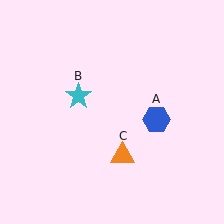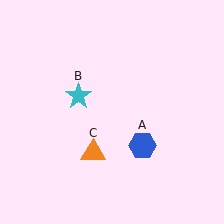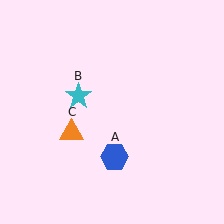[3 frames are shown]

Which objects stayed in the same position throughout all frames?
Cyan star (object B) remained stationary.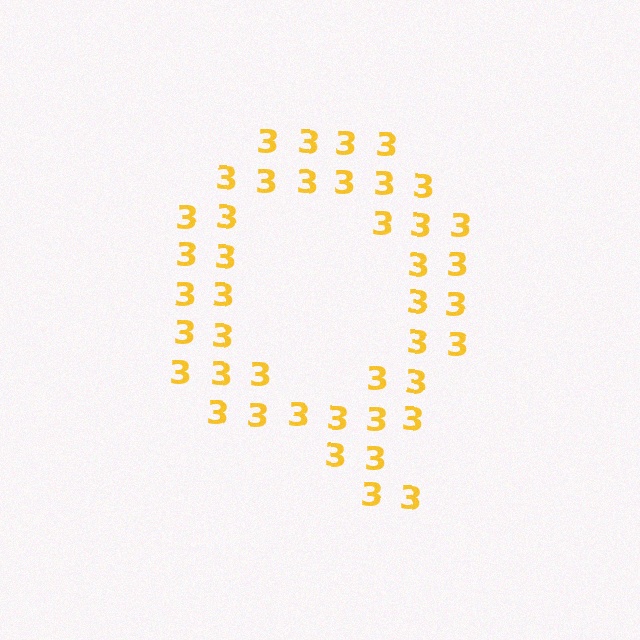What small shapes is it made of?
It is made of small digit 3's.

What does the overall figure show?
The overall figure shows the letter Q.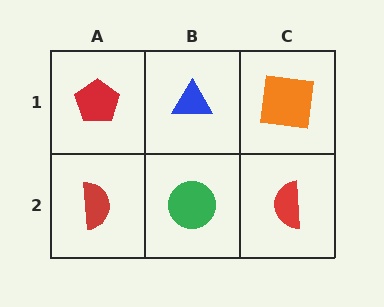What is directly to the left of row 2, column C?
A green circle.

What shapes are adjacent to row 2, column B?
A blue triangle (row 1, column B), a red semicircle (row 2, column A), a red semicircle (row 2, column C).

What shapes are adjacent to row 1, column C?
A red semicircle (row 2, column C), a blue triangle (row 1, column B).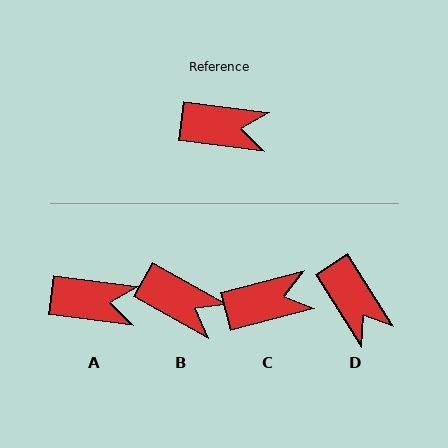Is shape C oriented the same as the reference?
No, it is off by about 22 degrees.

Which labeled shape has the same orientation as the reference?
A.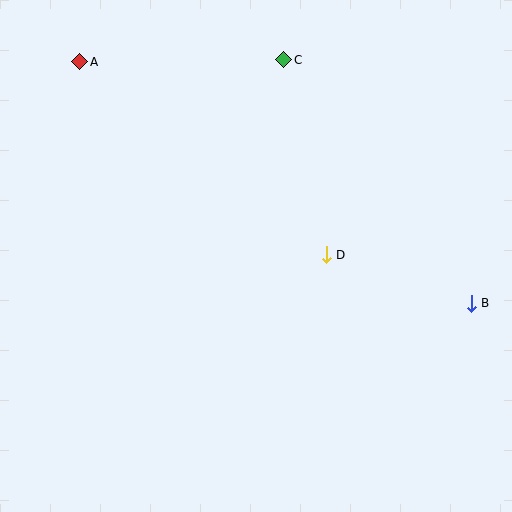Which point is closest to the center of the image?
Point D at (326, 255) is closest to the center.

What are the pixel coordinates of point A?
Point A is at (80, 62).